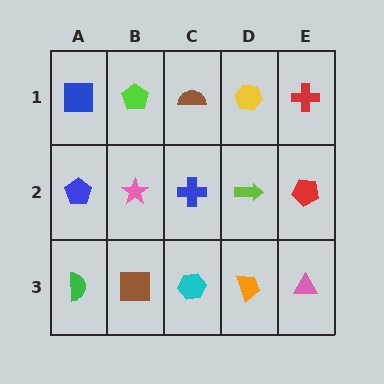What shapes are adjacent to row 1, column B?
A pink star (row 2, column B), a blue square (row 1, column A), a brown semicircle (row 1, column C).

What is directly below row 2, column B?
A brown square.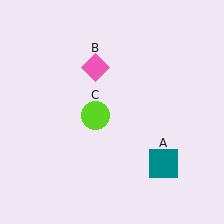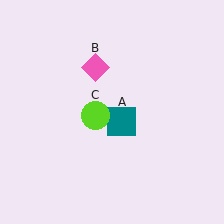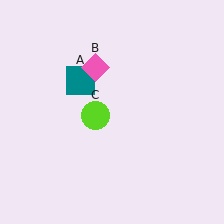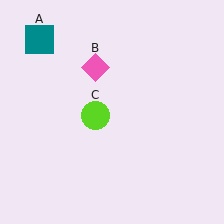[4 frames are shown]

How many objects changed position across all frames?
1 object changed position: teal square (object A).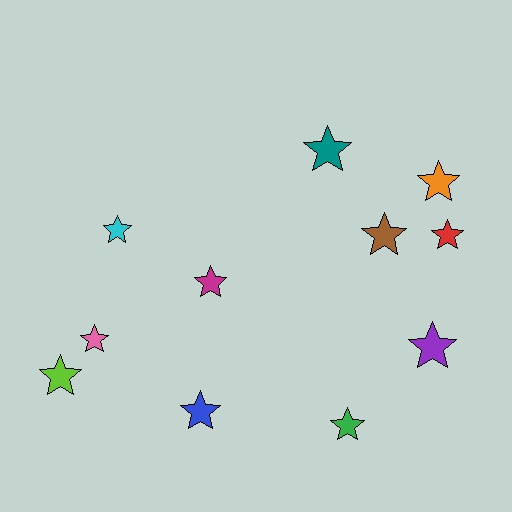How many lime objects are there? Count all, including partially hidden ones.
There is 1 lime object.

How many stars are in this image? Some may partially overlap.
There are 11 stars.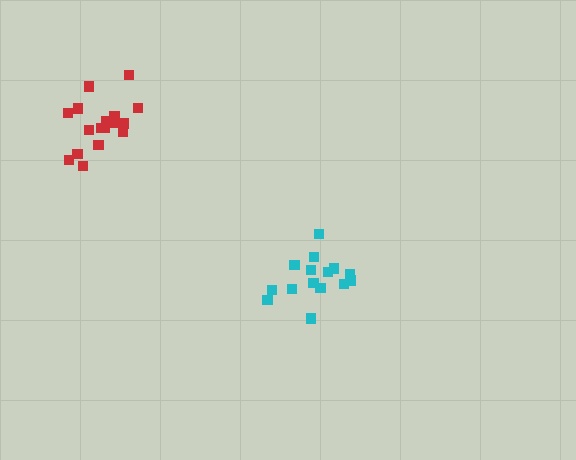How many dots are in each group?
Group 1: 17 dots, Group 2: 15 dots (32 total).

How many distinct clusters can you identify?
There are 2 distinct clusters.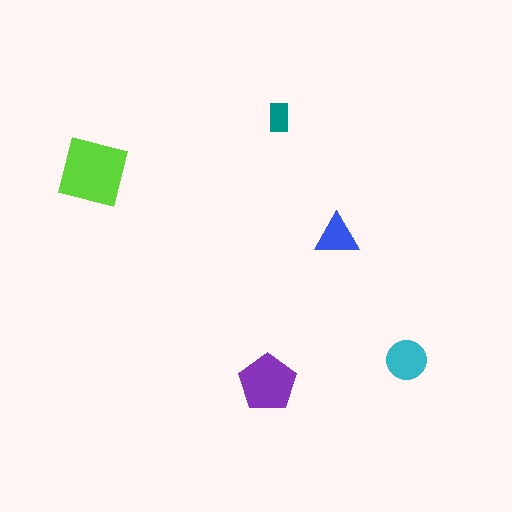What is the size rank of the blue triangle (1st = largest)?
4th.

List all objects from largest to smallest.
The lime square, the purple pentagon, the cyan circle, the blue triangle, the teal rectangle.